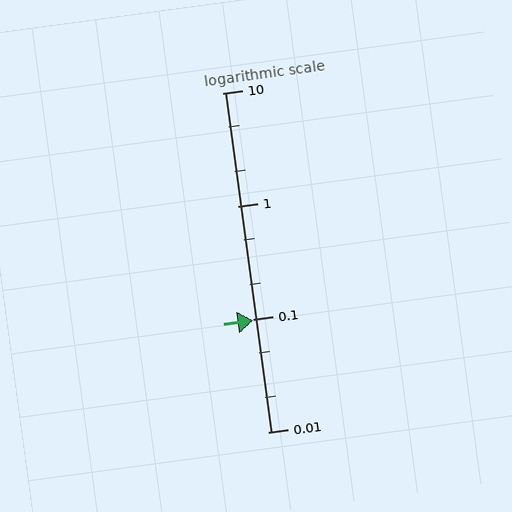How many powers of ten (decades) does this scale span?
The scale spans 3 decades, from 0.01 to 10.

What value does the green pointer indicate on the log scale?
The pointer indicates approximately 0.097.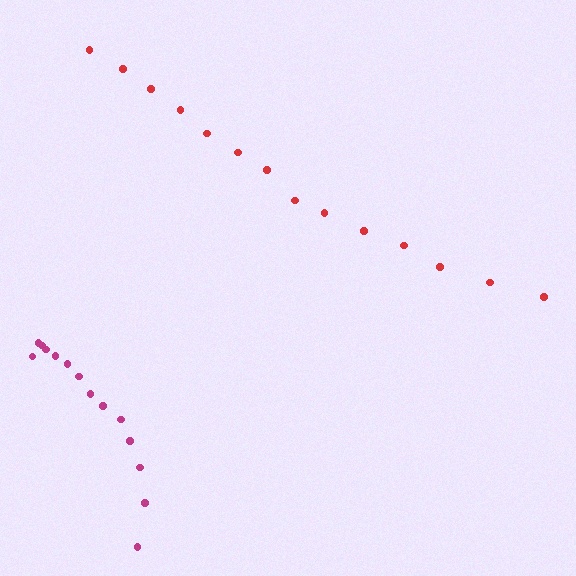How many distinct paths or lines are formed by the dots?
There are 2 distinct paths.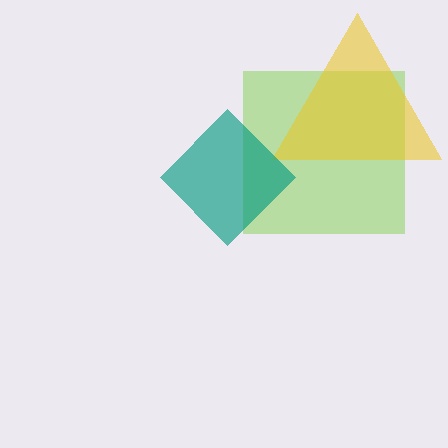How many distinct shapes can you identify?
There are 3 distinct shapes: a lime square, a yellow triangle, a teal diamond.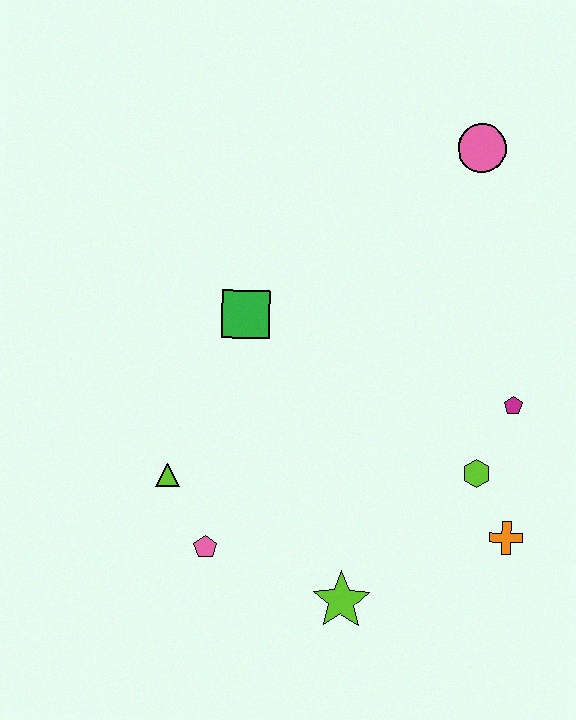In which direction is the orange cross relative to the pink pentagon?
The orange cross is to the right of the pink pentagon.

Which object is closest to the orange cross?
The lime hexagon is closest to the orange cross.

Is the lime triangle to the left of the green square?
Yes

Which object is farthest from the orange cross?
The pink circle is farthest from the orange cross.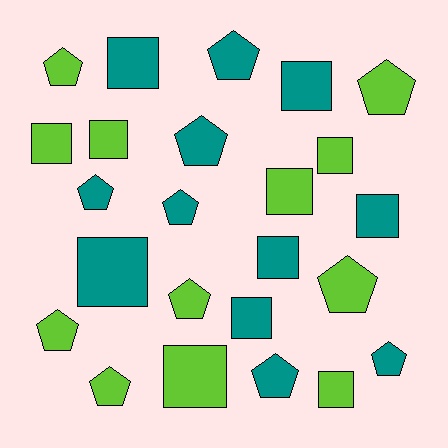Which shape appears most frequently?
Square, with 12 objects.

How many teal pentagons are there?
There are 6 teal pentagons.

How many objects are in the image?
There are 24 objects.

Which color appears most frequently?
Lime, with 12 objects.